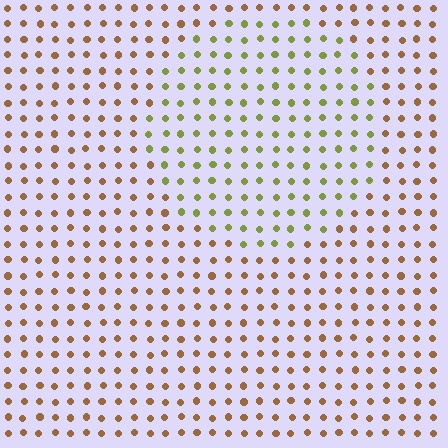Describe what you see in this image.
The image is filled with small brown elements in a uniform arrangement. A circle-shaped region is visible where the elements are tinted to a slightly different hue, forming a subtle color boundary.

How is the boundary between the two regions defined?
The boundary is defined purely by a slight shift in hue (about 50 degrees). Spacing, size, and orientation are identical on both sides.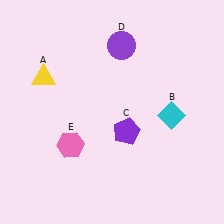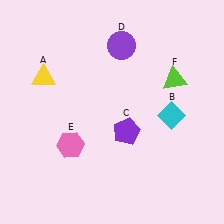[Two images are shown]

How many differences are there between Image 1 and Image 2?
There is 1 difference between the two images.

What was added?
A lime triangle (F) was added in Image 2.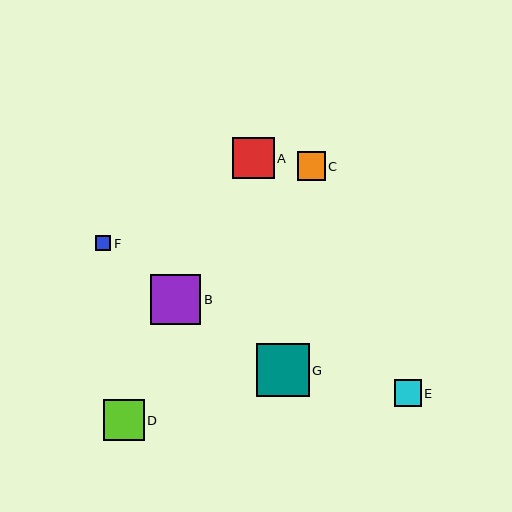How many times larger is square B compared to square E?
Square B is approximately 1.9 times the size of square E.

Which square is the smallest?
Square F is the smallest with a size of approximately 16 pixels.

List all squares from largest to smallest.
From largest to smallest: G, B, A, D, C, E, F.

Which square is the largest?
Square G is the largest with a size of approximately 53 pixels.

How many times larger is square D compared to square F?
Square D is approximately 2.6 times the size of square F.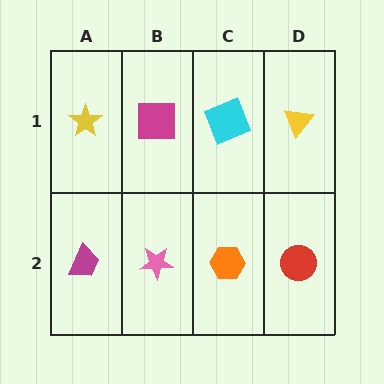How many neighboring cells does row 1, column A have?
2.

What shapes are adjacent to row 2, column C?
A cyan square (row 1, column C), a pink star (row 2, column B), a red circle (row 2, column D).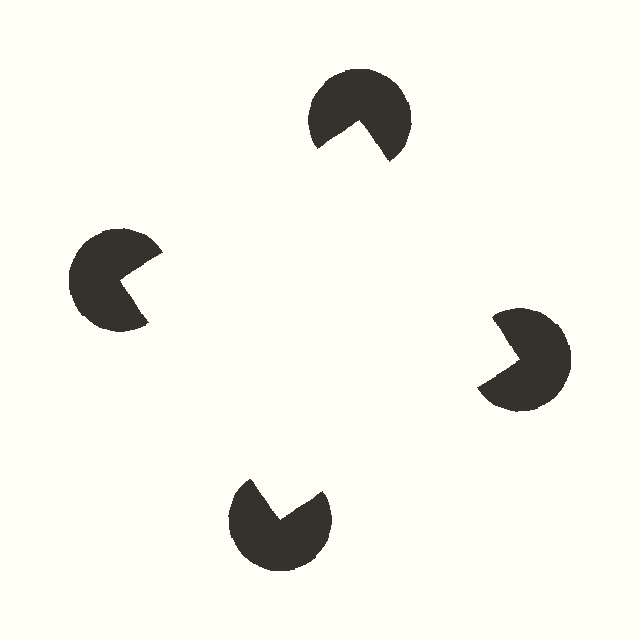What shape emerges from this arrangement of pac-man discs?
An illusory square — its edges are inferred from the aligned wedge cuts in the pac-man discs, not physically drawn.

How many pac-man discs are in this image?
There are 4 — one at each vertex of the illusory square.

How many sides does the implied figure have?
4 sides.